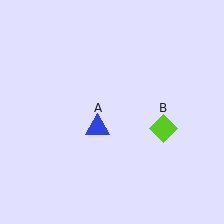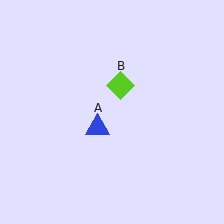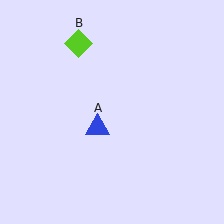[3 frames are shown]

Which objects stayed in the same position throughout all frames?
Blue triangle (object A) remained stationary.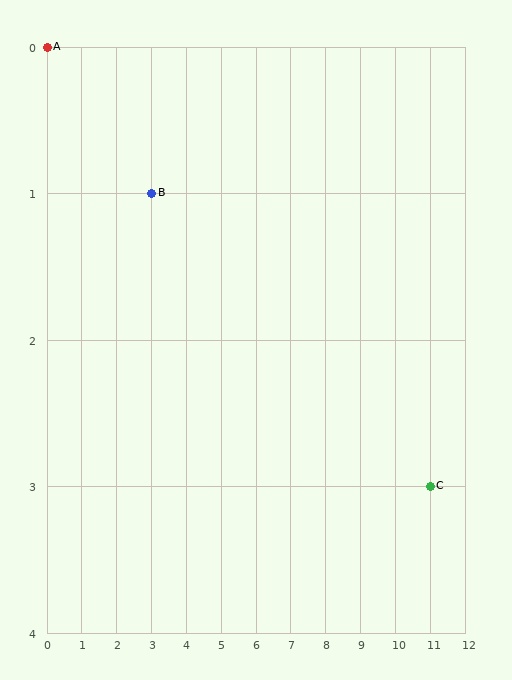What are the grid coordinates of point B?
Point B is at grid coordinates (3, 1).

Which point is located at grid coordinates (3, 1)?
Point B is at (3, 1).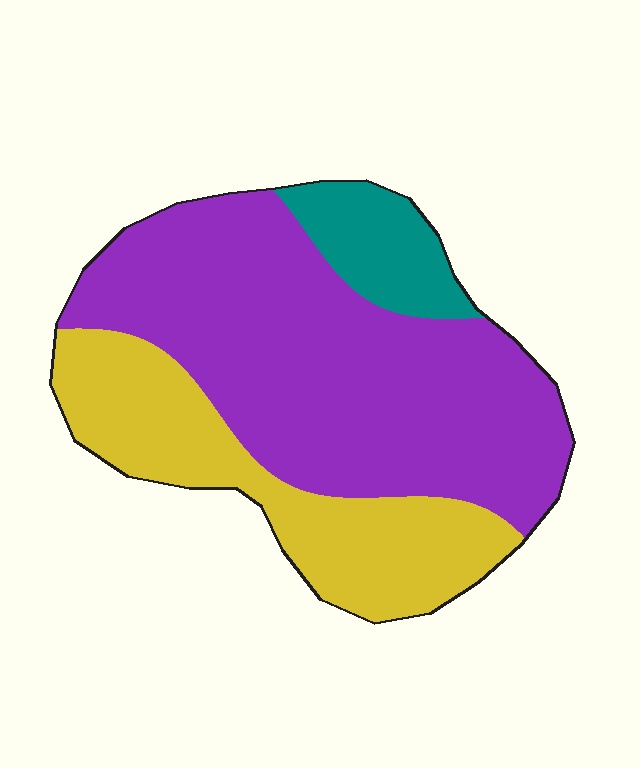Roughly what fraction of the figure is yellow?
Yellow takes up about one third (1/3) of the figure.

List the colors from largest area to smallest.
From largest to smallest: purple, yellow, teal.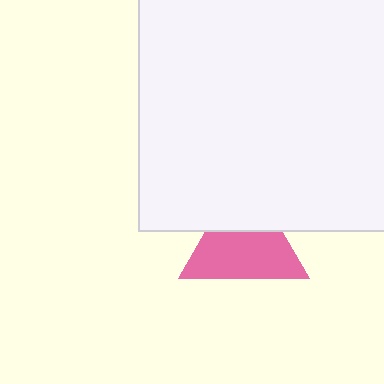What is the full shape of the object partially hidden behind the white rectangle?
The partially hidden object is a pink triangle.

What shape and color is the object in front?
The object in front is a white rectangle.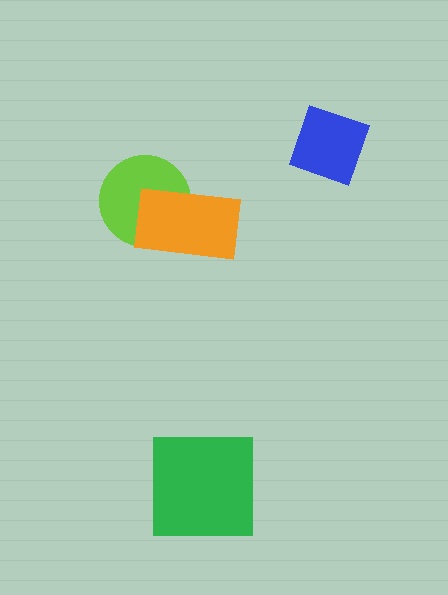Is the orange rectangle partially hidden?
No, no other shape covers it.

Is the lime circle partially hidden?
Yes, it is partially covered by another shape.